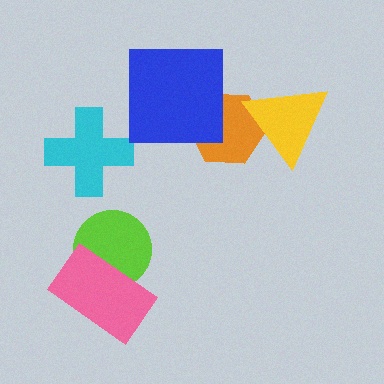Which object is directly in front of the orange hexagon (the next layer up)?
The blue square is directly in front of the orange hexagon.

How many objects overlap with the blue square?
1 object overlaps with the blue square.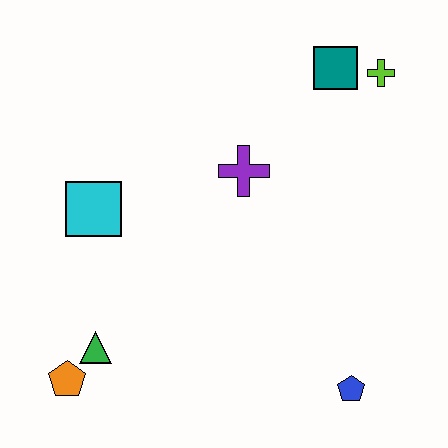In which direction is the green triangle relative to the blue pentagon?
The green triangle is to the left of the blue pentagon.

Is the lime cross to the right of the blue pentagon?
Yes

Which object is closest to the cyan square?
The green triangle is closest to the cyan square.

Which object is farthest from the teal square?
The orange pentagon is farthest from the teal square.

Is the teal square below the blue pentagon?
No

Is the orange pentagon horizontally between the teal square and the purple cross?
No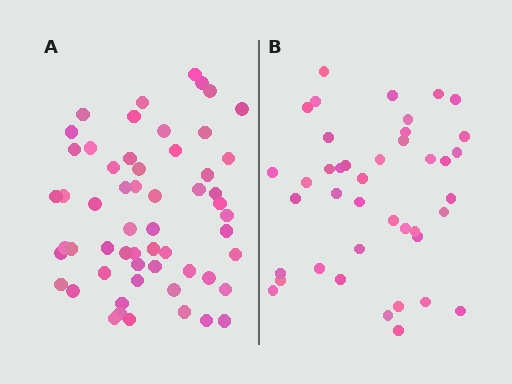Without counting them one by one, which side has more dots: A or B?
Region A (the left region) has more dots.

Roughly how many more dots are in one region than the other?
Region A has approximately 15 more dots than region B.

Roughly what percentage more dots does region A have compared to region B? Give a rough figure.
About 40% more.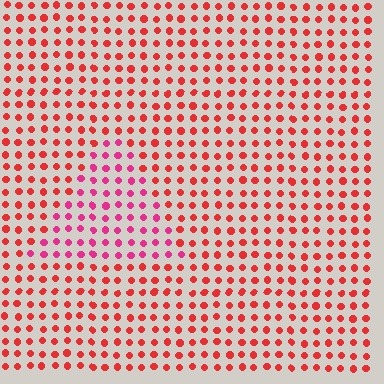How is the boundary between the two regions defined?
The boundary is defined purely by a slight shift in hue (about 31 degrees). Spacing, size, and orientation are identical on both sides.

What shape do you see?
I see a triangle.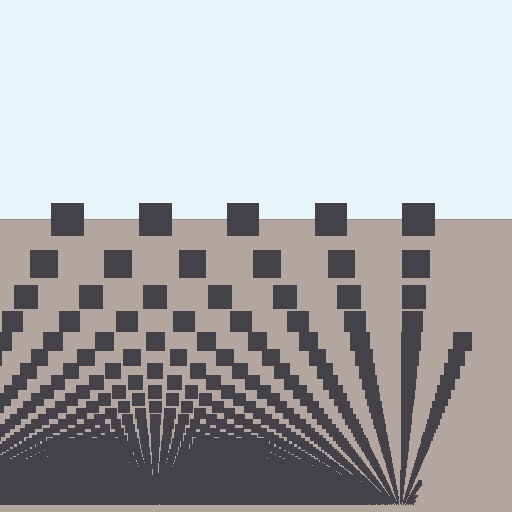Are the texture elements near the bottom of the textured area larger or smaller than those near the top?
Smaller. The gradient is inverted — elements near the bottom are smaller and denser.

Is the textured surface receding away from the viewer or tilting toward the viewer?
The surface appears to tilt toward the viewer. Texture elements get larger and sparser toward the top.